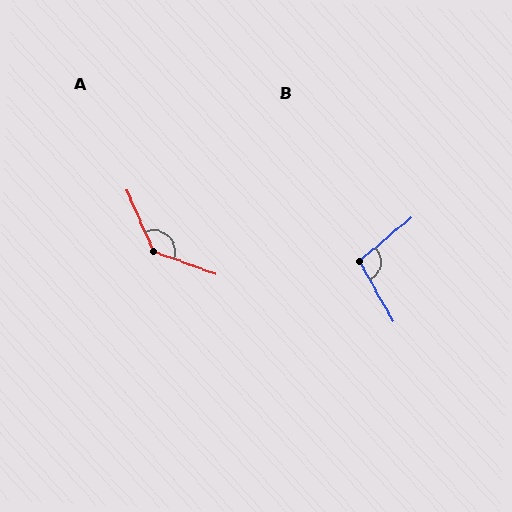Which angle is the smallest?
B, at approximately 101 degrees.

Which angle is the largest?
A, at approximately 133 degrees.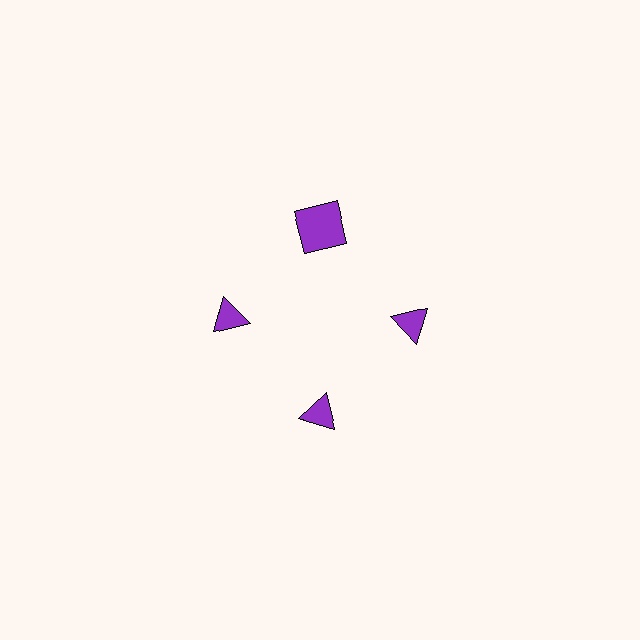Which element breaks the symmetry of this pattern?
The purple square at roughly the 12 o'clock position breaks the symmetry. All other shapes are purple triangles.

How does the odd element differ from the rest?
It has a different shape: square instead of triangle.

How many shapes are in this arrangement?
There are 4 shapes arranged in a ring pattern.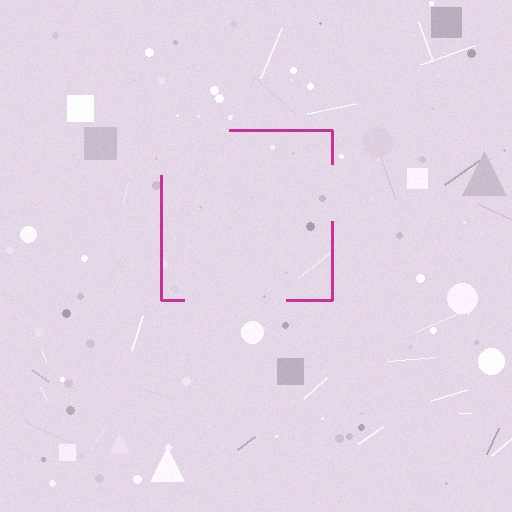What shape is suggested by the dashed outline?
The dashed outline suggests a square.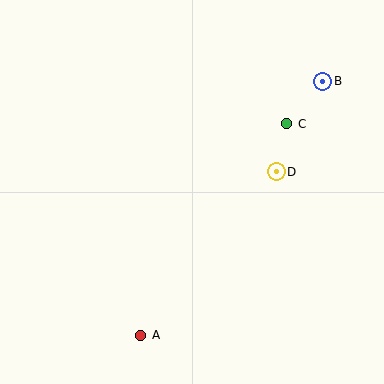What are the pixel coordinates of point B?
Point B is at (323, 81).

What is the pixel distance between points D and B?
The distance between D and B is 102 pixels.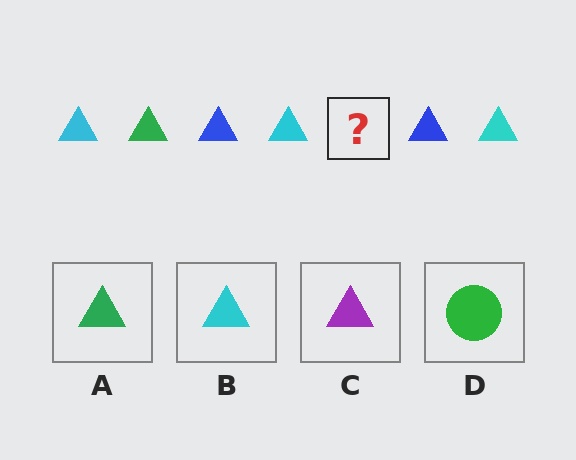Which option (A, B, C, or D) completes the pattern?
A.